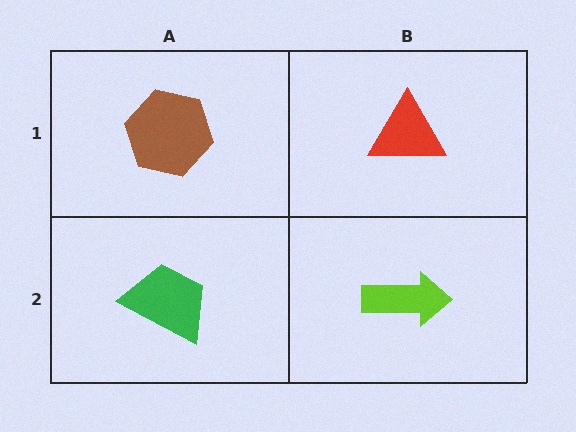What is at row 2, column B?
A lime arrow.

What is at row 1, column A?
A brown hexagon.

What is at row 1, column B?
A red triangle.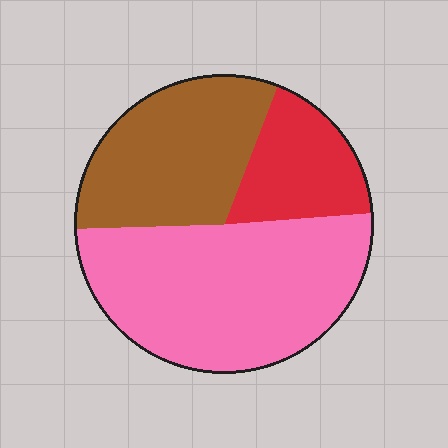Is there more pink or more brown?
Pink.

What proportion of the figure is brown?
Brown takes up about one third (1/3) of the figure.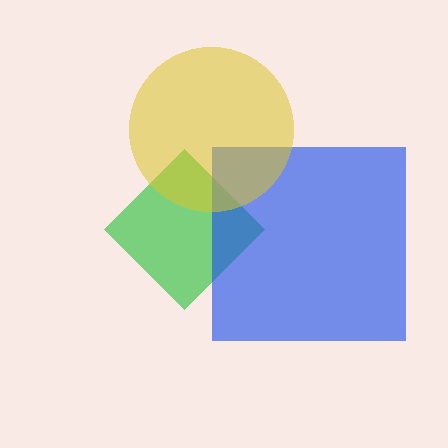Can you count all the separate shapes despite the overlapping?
Yes, there are 3 separate shapes.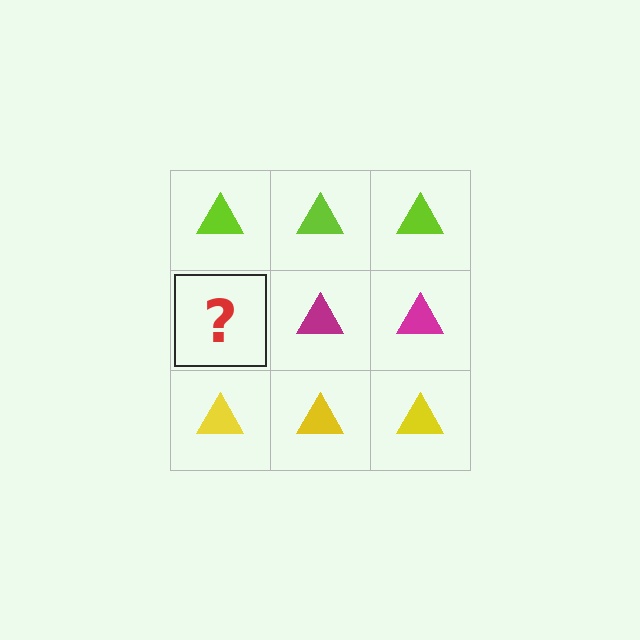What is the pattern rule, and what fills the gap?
The rule is that each row has a consistent color. The gap should be filled with a magenta triangle.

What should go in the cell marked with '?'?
The missing cell should contain a magenta triangle.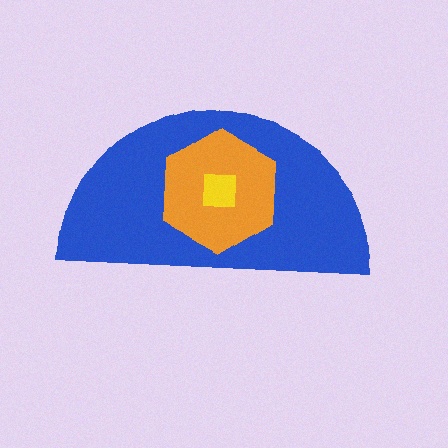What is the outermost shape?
The blue semicircle.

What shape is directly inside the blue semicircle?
The orange hexagon.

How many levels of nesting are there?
3.